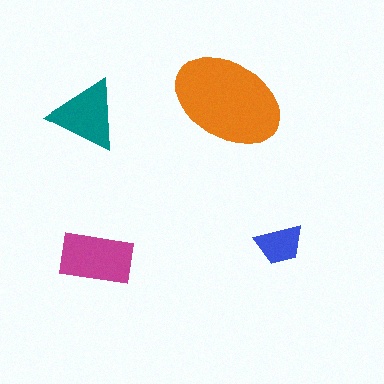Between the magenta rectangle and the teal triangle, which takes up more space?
The magenta rectangle.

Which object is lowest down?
The magenta rectangle is bottommost.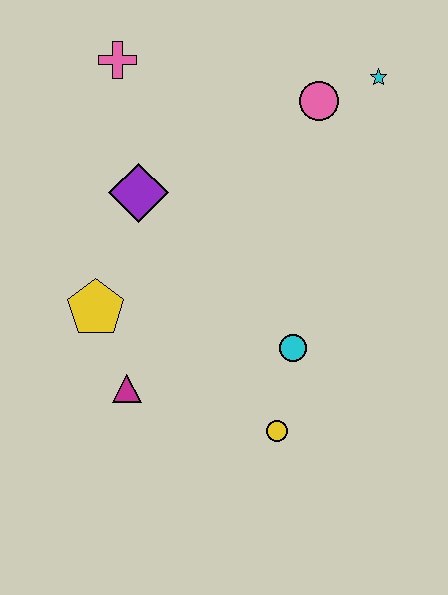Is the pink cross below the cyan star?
No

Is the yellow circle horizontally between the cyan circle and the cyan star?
No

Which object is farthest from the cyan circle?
The pink cross is farthest from the cyan circle.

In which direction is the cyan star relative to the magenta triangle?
The cyan star is above the magenta triangle.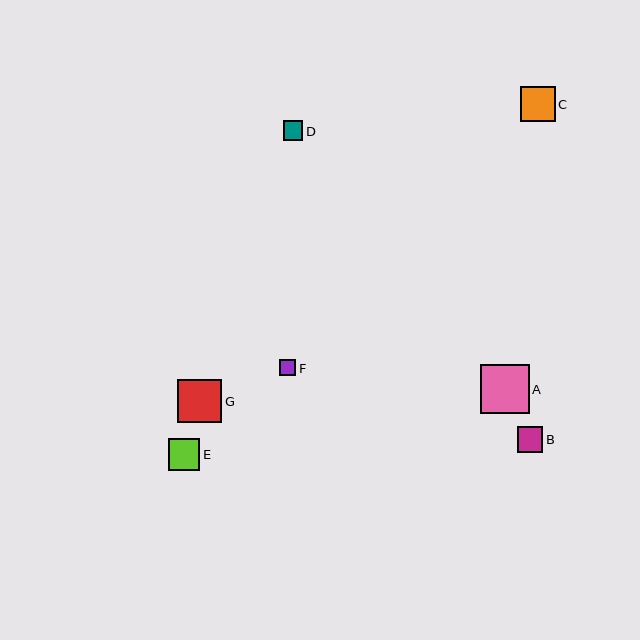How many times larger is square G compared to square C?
Square G is approximately 1.3 times the size of square C.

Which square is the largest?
Square A is the largest with a size of approximately 49 pixels.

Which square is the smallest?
Square F is the smallest with a size of approximately 16 pixels.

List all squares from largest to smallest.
From largest to smallest: A, G, C, E, B, D, F.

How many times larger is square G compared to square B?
Square G is approximately 1.7 times the size of square B.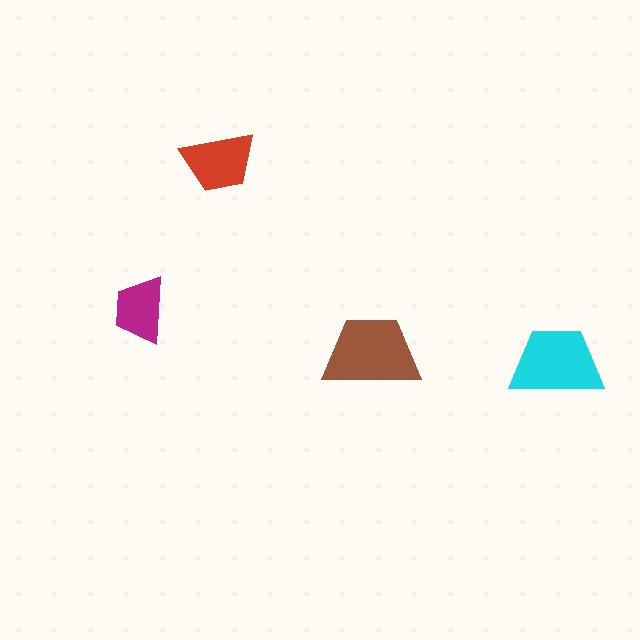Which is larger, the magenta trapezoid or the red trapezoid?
The red one.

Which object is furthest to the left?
The magenta trapezoid is leftmost.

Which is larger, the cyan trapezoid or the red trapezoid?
The cyan one.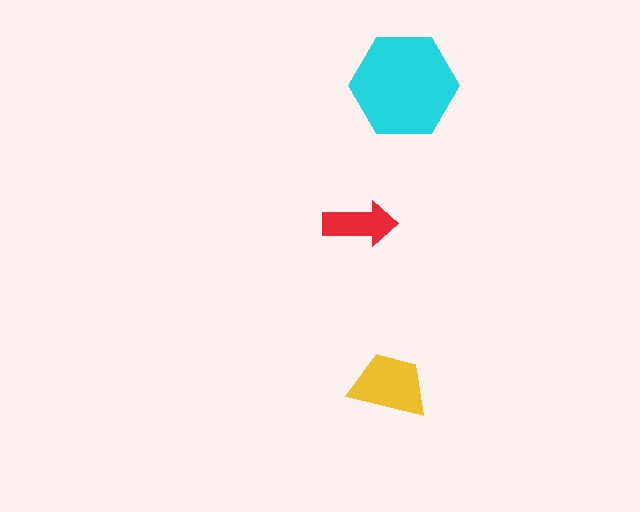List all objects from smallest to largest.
The red arrow, the yellow trapezoid, the cyan hexagon.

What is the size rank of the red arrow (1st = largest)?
3rd.